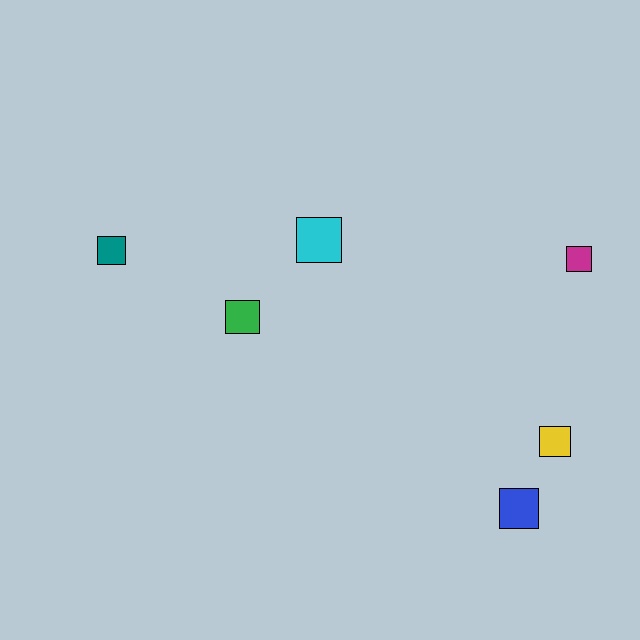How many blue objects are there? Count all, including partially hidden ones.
There is 1 blue object.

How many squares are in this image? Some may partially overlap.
There are 6 squares.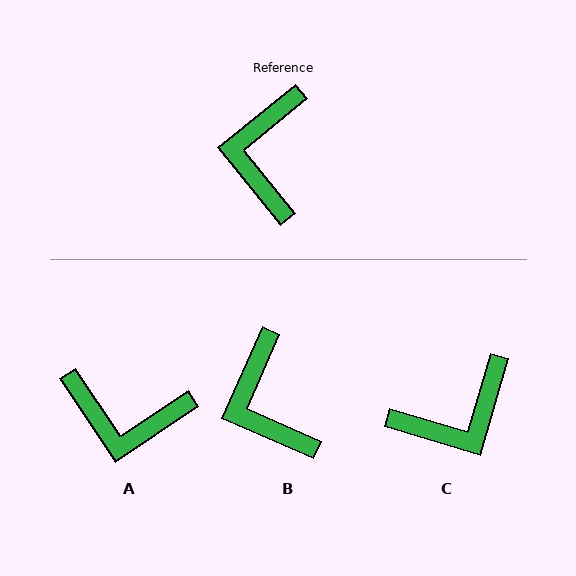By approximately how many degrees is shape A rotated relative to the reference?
Approximately 84 degrees counter-clockwise.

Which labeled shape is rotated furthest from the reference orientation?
C, about 124 degrees away.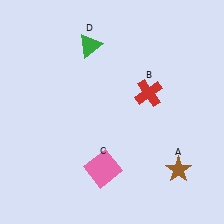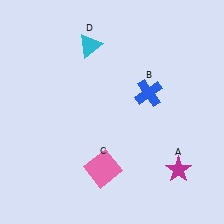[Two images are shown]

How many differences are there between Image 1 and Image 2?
There are 3 differences between the two images.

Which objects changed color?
A changed from brown to magenta. B changed from red to blue. D changed from green to cyan.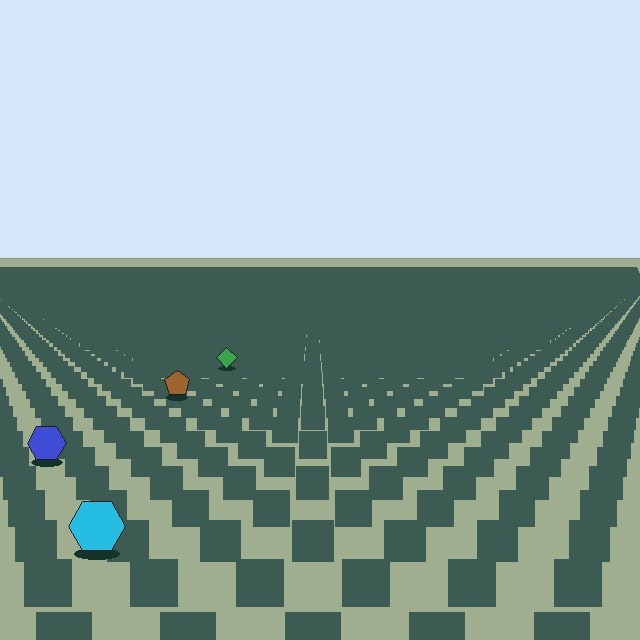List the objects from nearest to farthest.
From nearest to farthest: the cyan hexagon, the blue hexagon, the brown pentagon, the green diamond.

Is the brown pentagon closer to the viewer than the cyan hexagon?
No. The cyan hexagon is closer — you can tell from the texture gradient: the ground texture is coarser near it.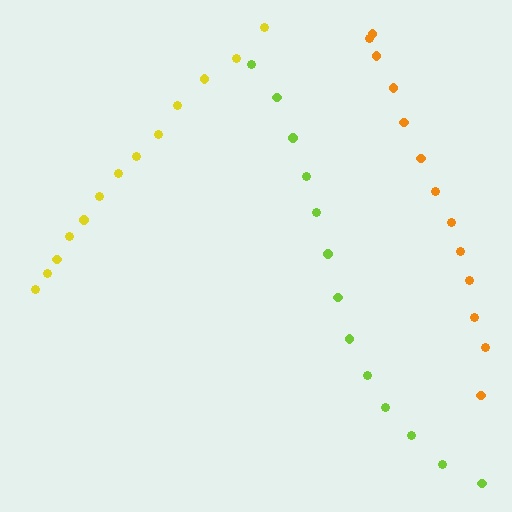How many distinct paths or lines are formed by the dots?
There are 3 distinct paths.